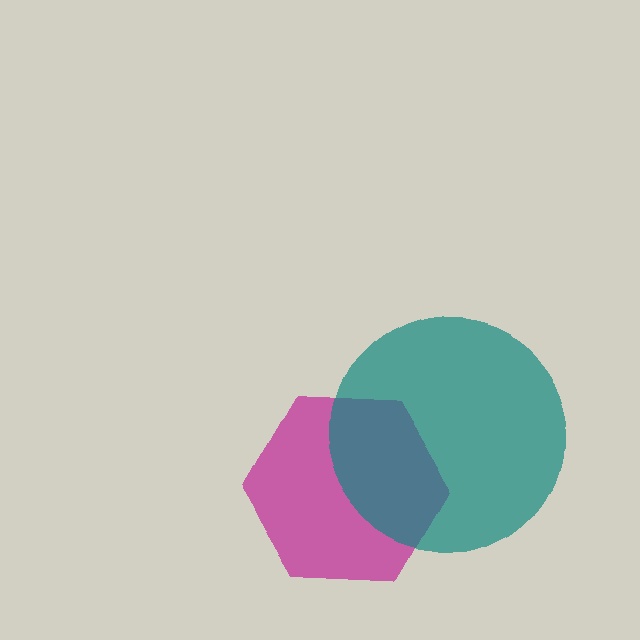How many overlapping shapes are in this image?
There are 2 overlapping shapes in the image.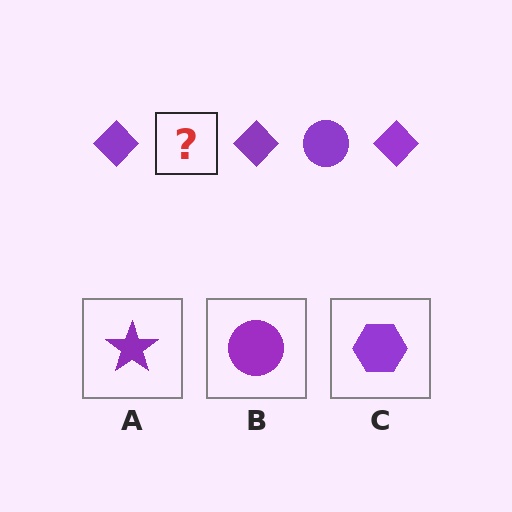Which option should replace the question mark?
Option B.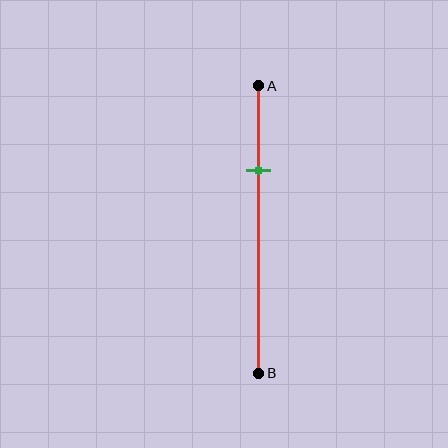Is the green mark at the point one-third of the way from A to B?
No, the mark is at about 30% from A, not at the 33% one-third point.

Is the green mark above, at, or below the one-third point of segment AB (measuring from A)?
The green mark is above the one-third point of segment AB.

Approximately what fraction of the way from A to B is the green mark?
The green mark is approximately 30% of the way from A to B.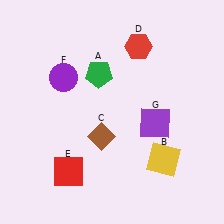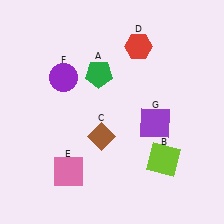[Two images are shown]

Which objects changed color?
B changed from yellow to lime. E changed from red to pink.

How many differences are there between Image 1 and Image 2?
There are 2 differences between the two images.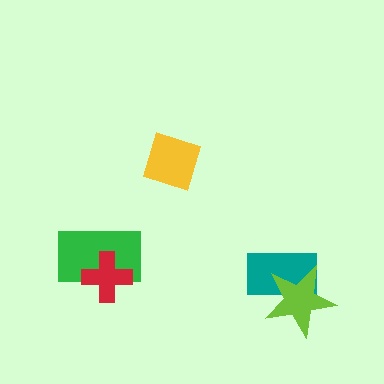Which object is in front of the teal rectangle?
The lime star is in front of the teal rectangle.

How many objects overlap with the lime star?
1 object overlaps with the lime star.